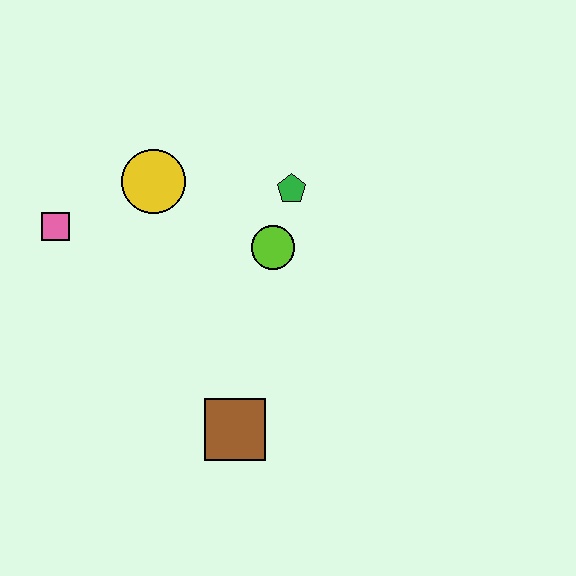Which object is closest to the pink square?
The yellow circle is closest to the pink square.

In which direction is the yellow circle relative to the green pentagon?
The yellow circle is to the left of the green pentagon.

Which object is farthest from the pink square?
The brown square is farthest from the pink square.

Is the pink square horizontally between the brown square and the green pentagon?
No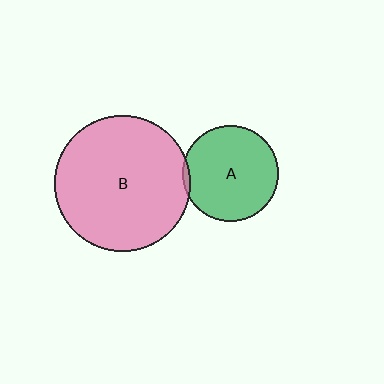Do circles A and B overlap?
Yes.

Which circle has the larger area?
Circle B (pink).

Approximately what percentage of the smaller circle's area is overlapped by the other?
Approximately 5%.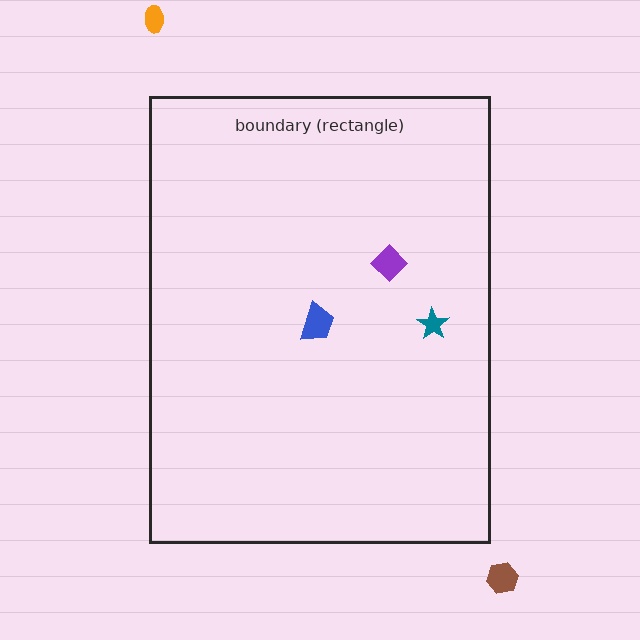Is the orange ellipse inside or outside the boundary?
Outside.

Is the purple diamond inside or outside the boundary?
Inside.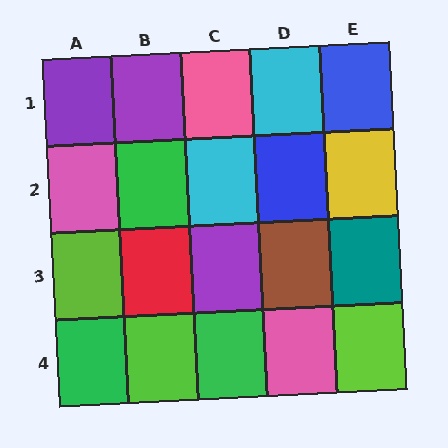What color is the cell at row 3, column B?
Red.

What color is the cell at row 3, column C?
Purple.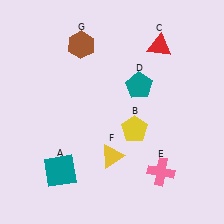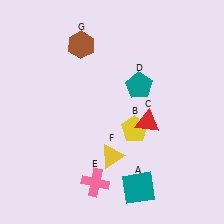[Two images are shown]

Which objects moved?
The objects that moved are: the teal square (A), the red triangle (C), the pink cross (E).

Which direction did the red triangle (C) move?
The red triangle (C) moved down.